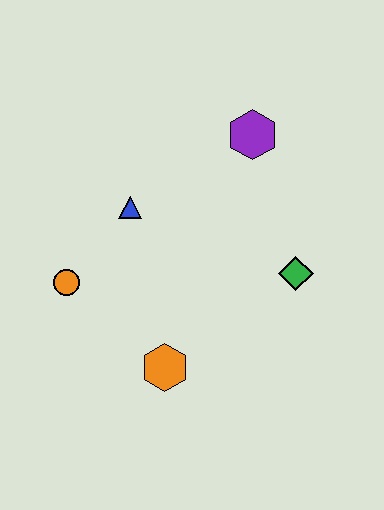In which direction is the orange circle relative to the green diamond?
The orange circle is to the left of the green diamond.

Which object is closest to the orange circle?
The blue triangle is closest to the orange circle.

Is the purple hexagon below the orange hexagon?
No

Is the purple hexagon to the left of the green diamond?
Yes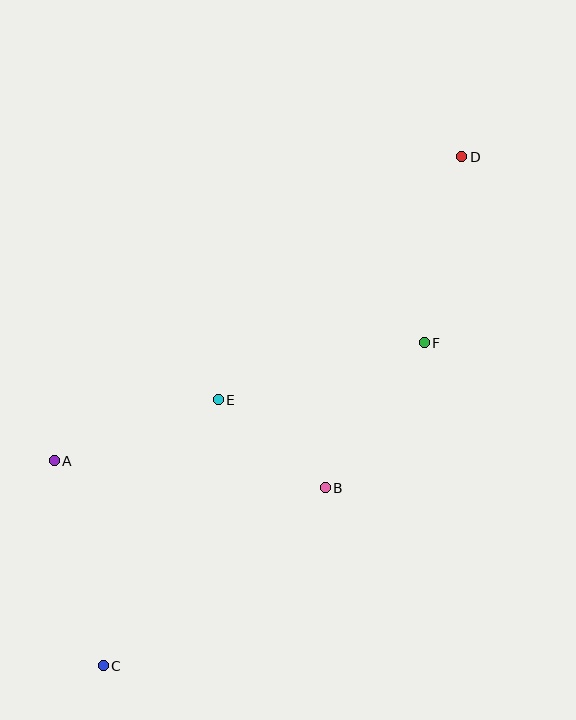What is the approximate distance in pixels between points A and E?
The distance between A and E is approximately 175 pixels.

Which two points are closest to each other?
Points B and E are closest to each other.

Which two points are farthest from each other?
Points C and D are farthest from each other.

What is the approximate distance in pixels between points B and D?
The distance between B and D is approximately 358 pixels.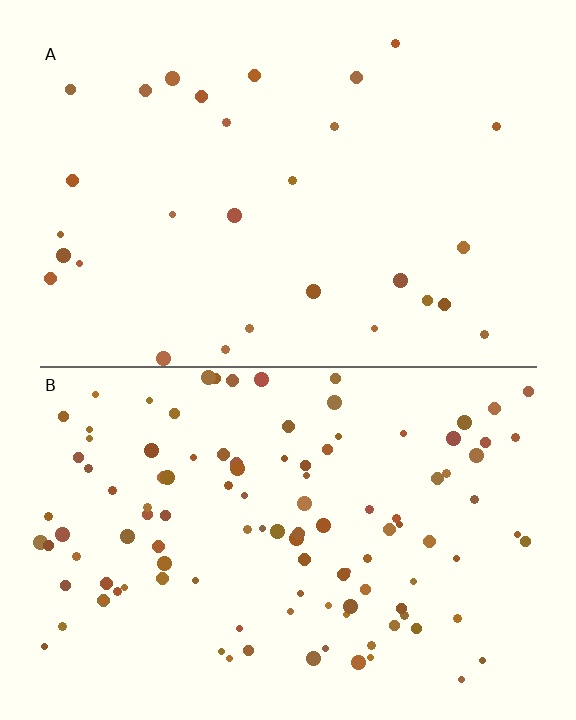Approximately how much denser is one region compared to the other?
Approximately 3.9× — region B over region A.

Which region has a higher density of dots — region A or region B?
B (the bottom).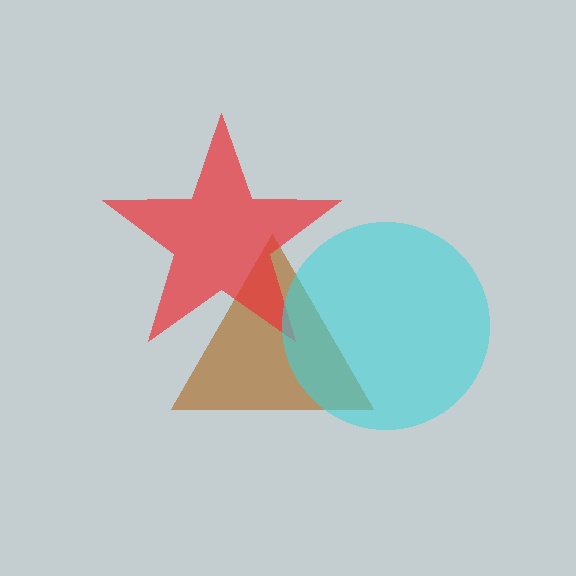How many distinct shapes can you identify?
There are 3 distinct shapes: a brown triangle, a red star, a cyan circle.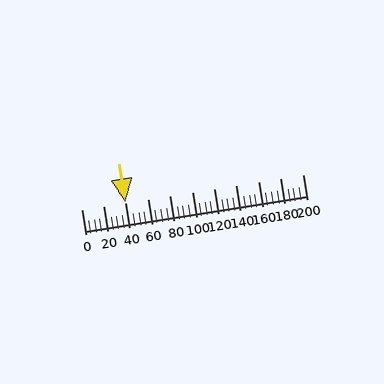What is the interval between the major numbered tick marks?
The major tick marks are spaced 20 units apart.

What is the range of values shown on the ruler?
The ruler shows values from 0 to 200.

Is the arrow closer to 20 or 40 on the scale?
The arrow is closer to 40.